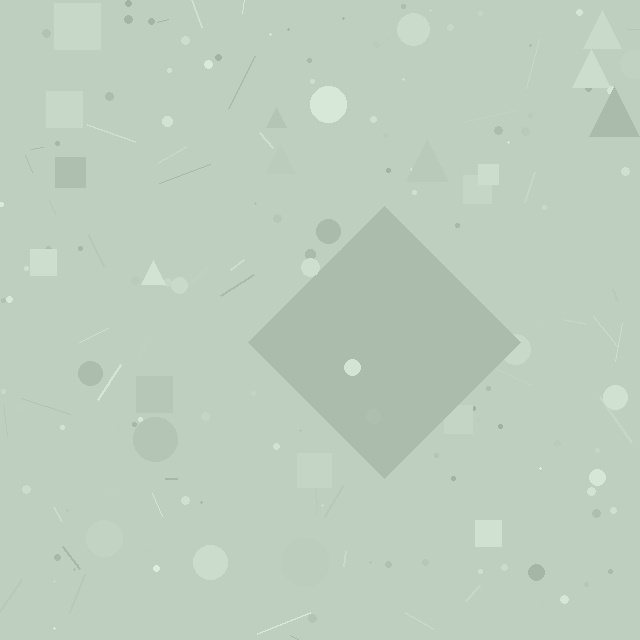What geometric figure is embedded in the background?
A diamond is embedded in the background.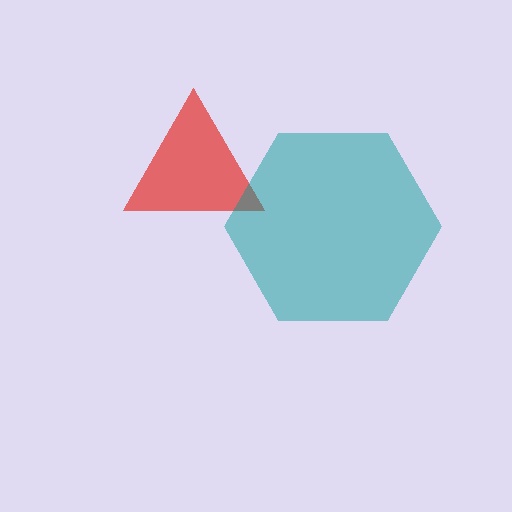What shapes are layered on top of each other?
The layered shapes are: a red triangle, a teal hexagon.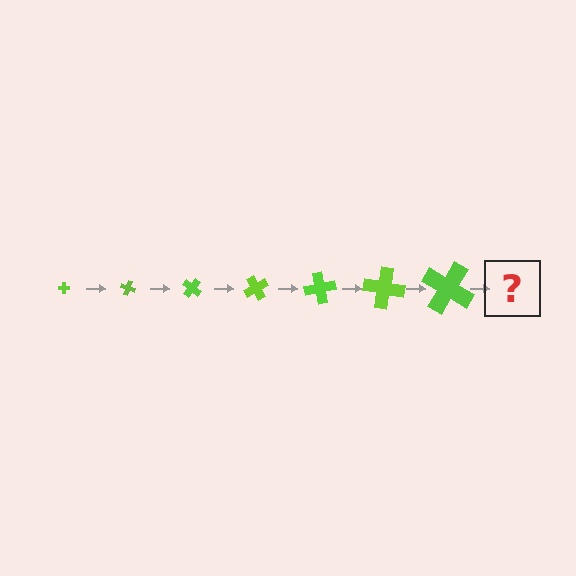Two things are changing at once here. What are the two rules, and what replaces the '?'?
The two rules are that the cross grows larger each step and it rotates 20 degrees each step. The '?' should be a cross, larger than the previous one and rotated 140 degrees from the start.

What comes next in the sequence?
The next element should be a cross, larger than the previous one and rotated 140 degrees from the start.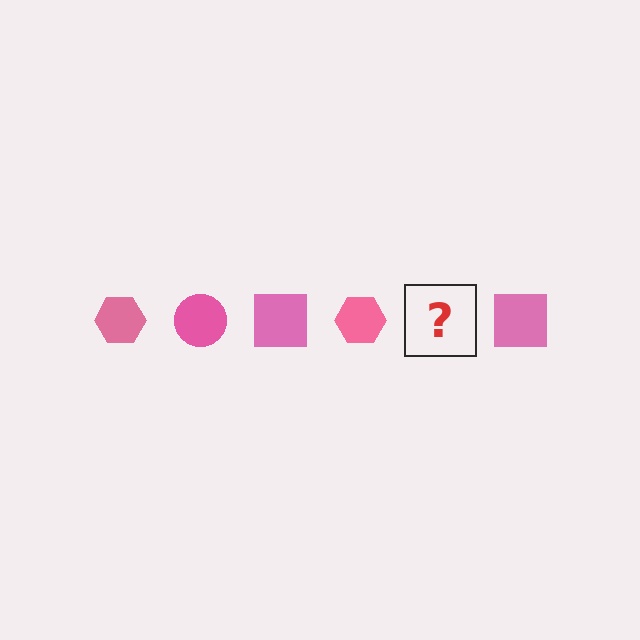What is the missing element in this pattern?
The missing element is a pink circle.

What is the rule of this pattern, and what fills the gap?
The rule is that the pattern cycles through hexagon, circle, square shapes in pink. The gap should be filled with a pink circle.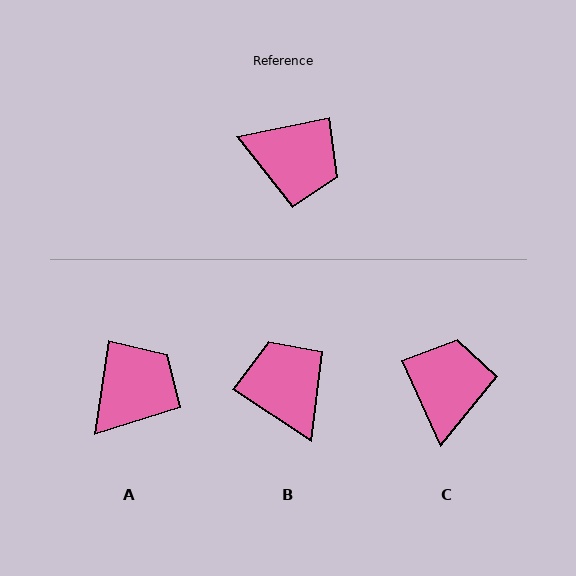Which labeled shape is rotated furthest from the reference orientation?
B, about 135 degrees away.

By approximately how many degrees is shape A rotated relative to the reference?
Approximately 70 degrees counter-clockwise.